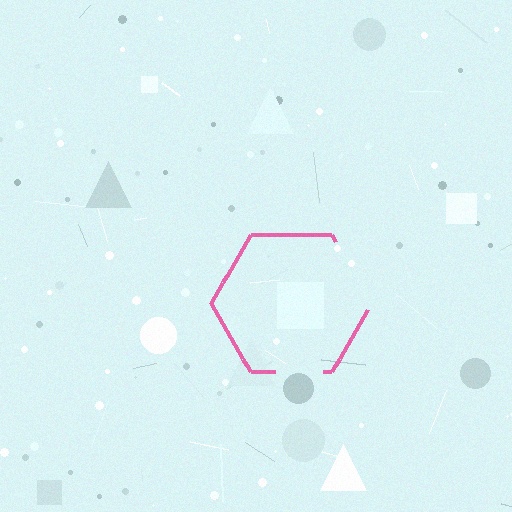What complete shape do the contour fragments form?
The contour fragments form a hexagon.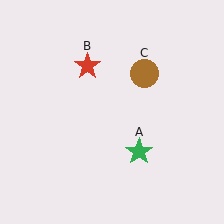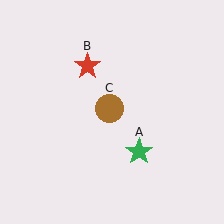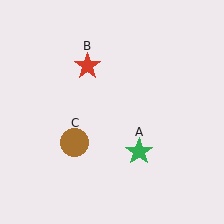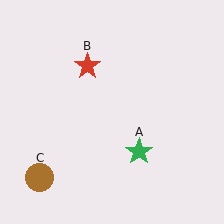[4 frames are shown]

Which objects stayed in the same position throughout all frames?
Green star (object A) and red star (object B) remained stationary.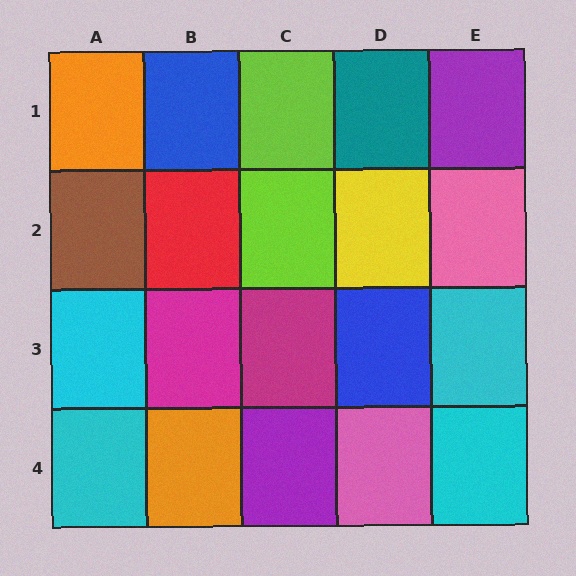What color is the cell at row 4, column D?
Pink.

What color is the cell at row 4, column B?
Orange.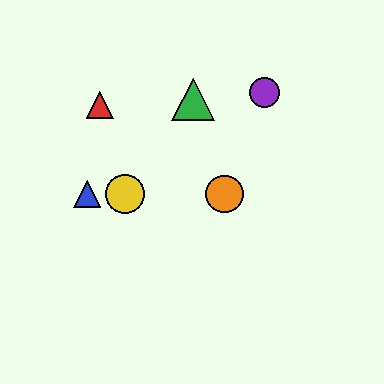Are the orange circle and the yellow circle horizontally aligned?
Yes, both are at y≈194.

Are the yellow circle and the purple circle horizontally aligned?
No, the yellow circle is at y≈194 and the purple circle is at y≈93.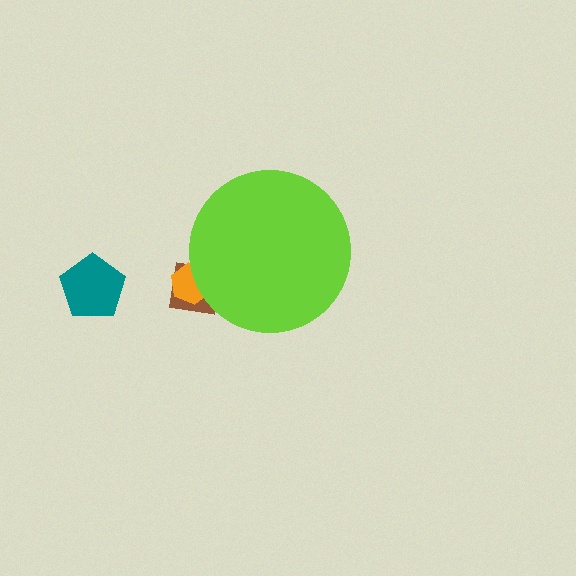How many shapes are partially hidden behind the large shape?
2 shapes are partially hidden.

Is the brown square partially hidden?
Yes, the brown square is partially hidden behind the lime circle.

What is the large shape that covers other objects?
A lime circle.